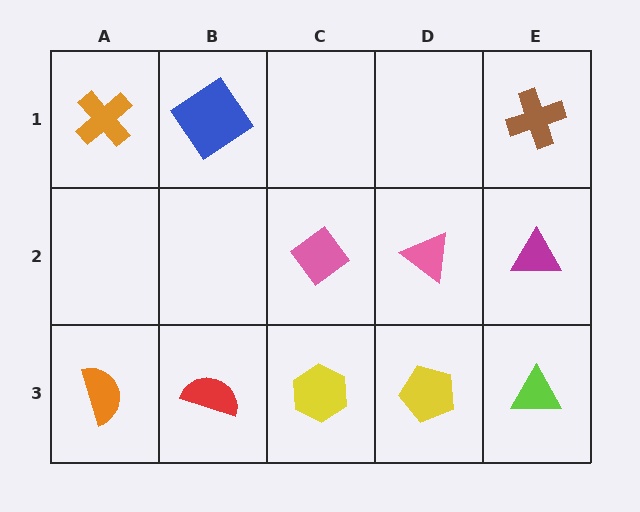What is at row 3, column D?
A yellow pentagon.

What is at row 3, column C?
A yellow hexagon.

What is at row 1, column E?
A brown cross.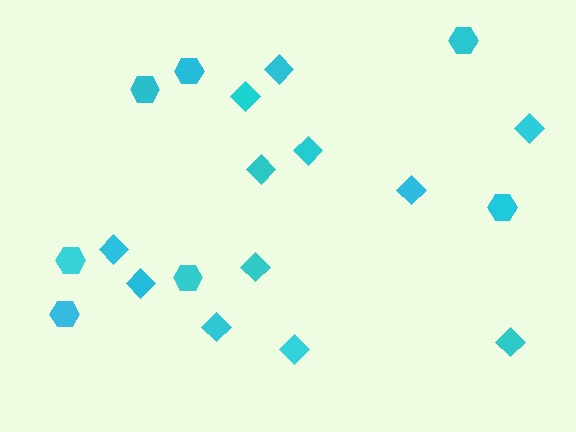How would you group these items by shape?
There are 2 groups: one group of hexagons (7) and one group of diamonds (12).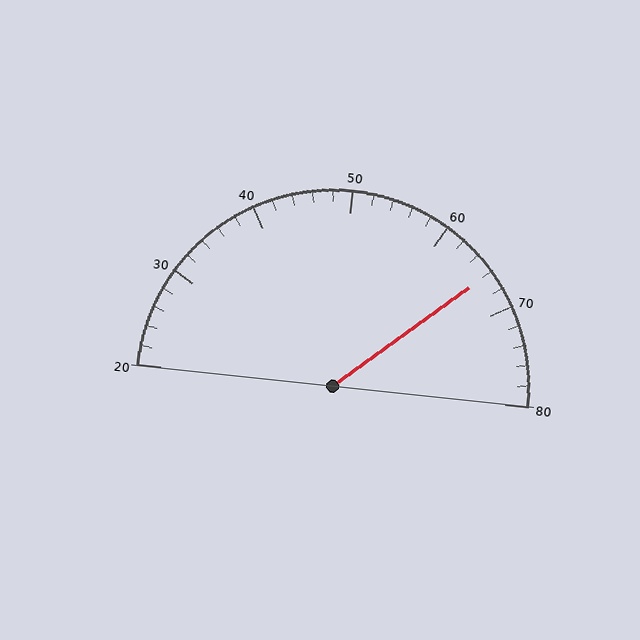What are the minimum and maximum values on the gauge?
The gauge ranges from 20 to 80.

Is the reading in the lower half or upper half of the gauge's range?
The reading is in the upper half of the range (20 to 80).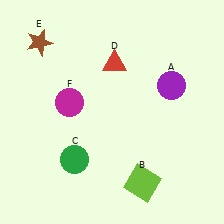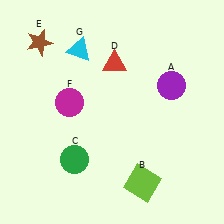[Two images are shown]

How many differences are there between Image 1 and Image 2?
There is 1 difference between the two images.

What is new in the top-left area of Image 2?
A cyan triangle (G) was added in the top-left area of Image 2.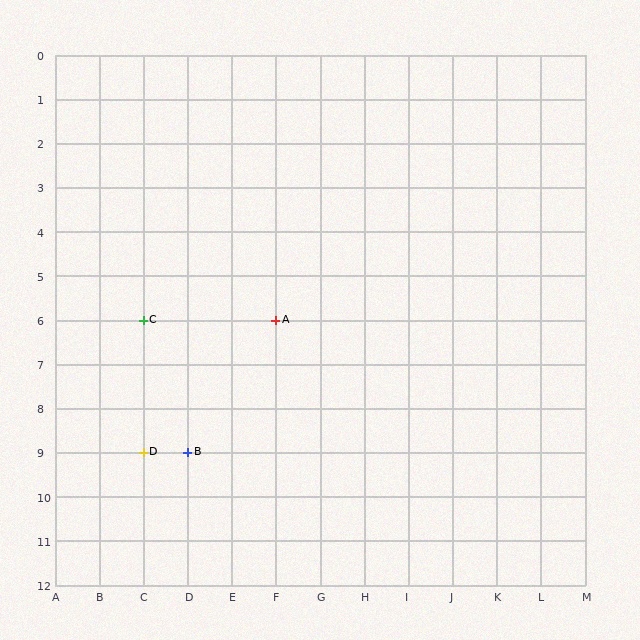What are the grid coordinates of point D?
Point D is at grid coordinates (C, 9).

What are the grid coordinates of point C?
Point C is at grid coordinates (C, 6).